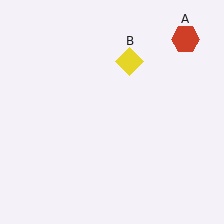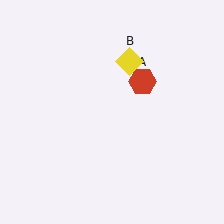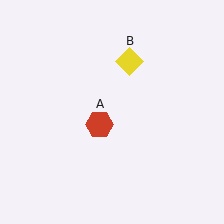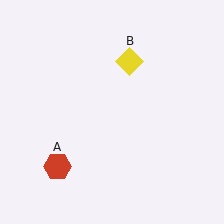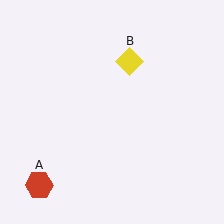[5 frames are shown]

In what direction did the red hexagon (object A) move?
The red hexagon (object A) moved down and to the left.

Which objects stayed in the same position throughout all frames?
Yellow diamond (object B) remained stationary.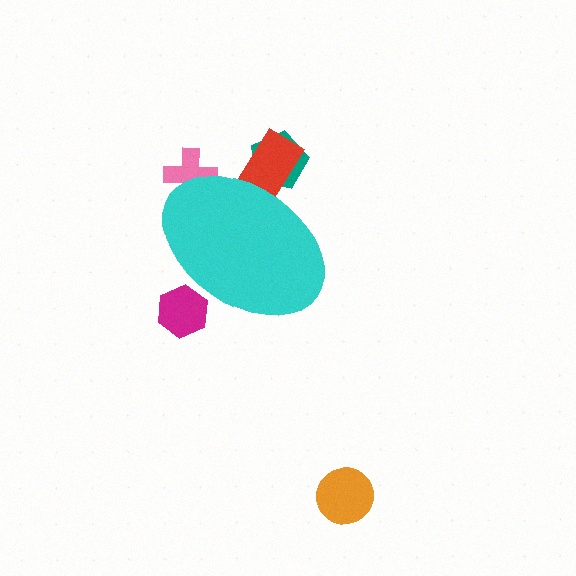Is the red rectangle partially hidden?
Yes, the red rectangle is partially hidden behind the cyan ellipse.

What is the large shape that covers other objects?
A cyan ellipse.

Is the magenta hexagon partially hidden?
Yes, the magenta hexagon is partially hidden behind the cyan ellipse.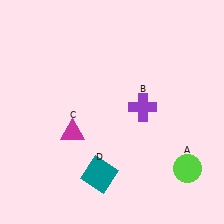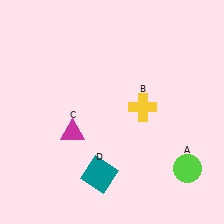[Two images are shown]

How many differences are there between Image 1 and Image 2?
There is 1 difference between the two images.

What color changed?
The cross (B) changed from purple in Image 1 to yellow in Image 2.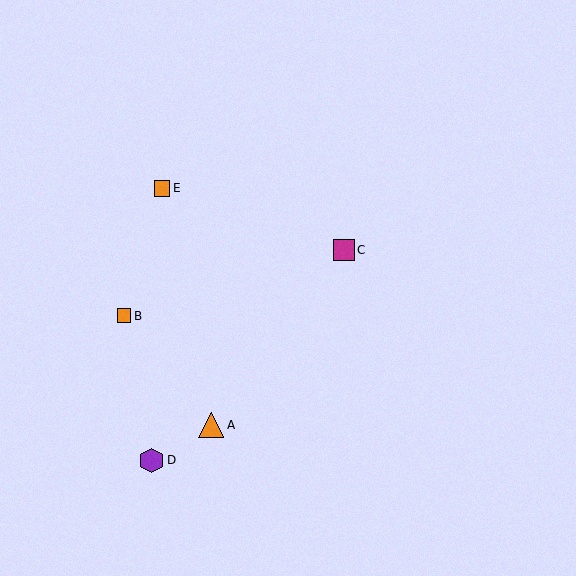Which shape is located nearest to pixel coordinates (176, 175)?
The orange square (labeled E) at (162, 188) is nearest to that location.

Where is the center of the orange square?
The center of the orange square is at (162, 188).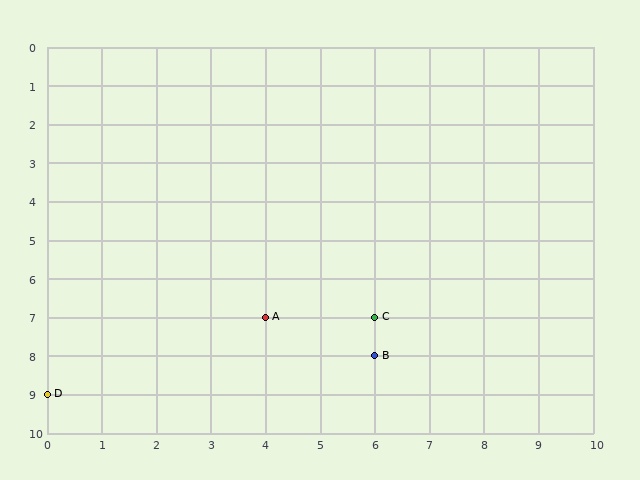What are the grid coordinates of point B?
Point B is at grid coordinates (6, 8).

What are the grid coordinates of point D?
Point D is at grid coordinates (0, 9).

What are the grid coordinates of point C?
Point C is at grid coordinates (6, 7).